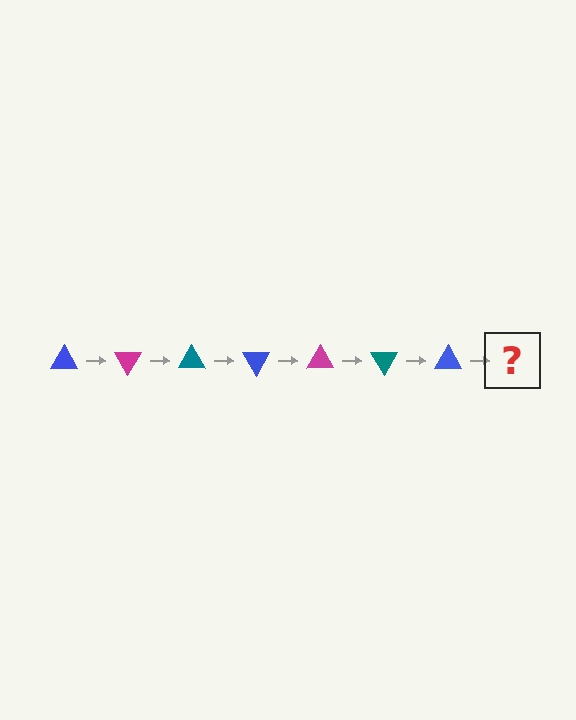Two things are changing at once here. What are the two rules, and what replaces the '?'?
The two rules are that it rotates 60 degrees each step and the color cycles through blue, magenta, and teal. The '?' should be a magenta triangle, rotated 420 degrees from the start.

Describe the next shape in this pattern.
It should be a magenta triangle, rotated 420 degrees from the start.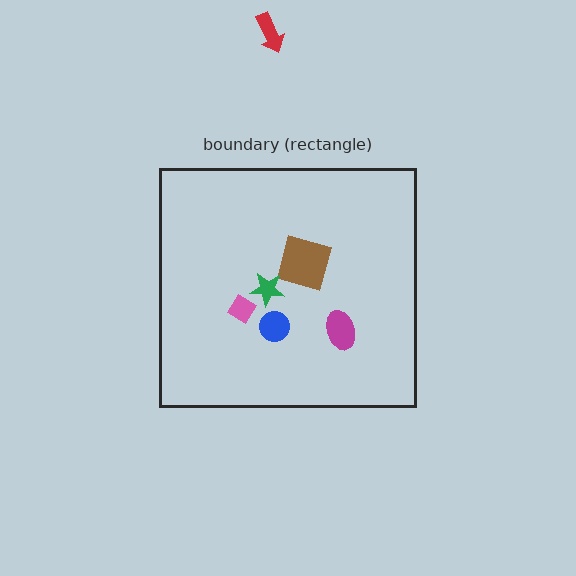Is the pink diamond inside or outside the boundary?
Inside.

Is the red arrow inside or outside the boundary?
Outside.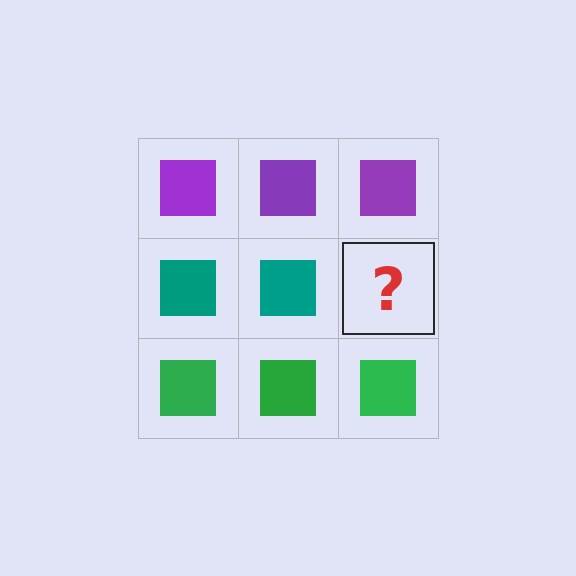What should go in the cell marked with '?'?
The missing cell should contain a teal square.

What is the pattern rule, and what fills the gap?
The rule is that each row has a consistent color. The gap should be filled with a teal square.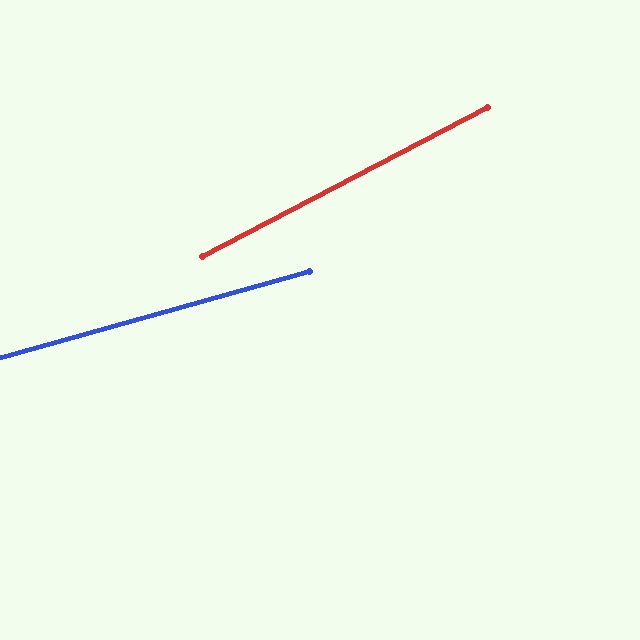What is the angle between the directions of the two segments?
Approximately 12 degrees.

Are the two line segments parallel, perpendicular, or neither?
Neither parallel nor perpendicular — they differ by about 12°.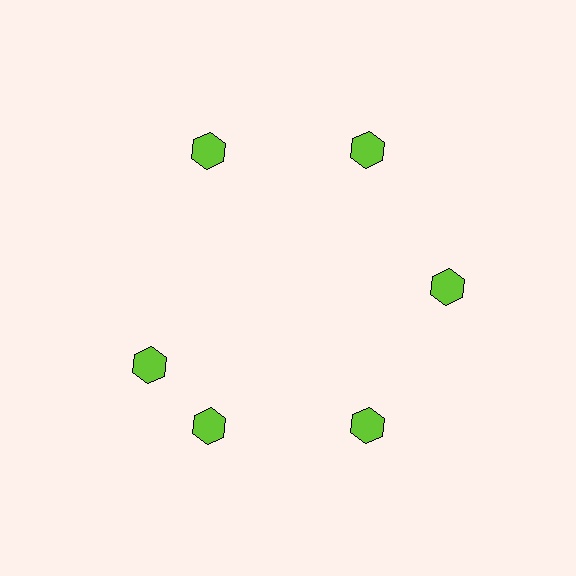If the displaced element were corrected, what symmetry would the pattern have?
It would have 6-fold rotational symmetry — the pattern would map onto itself every 60 degrees.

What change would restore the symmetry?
The symmetry would be restored by rotating it back into even spacing with its neighbors so that all 6 hexagons sit at equal angles and equal distance from the center.